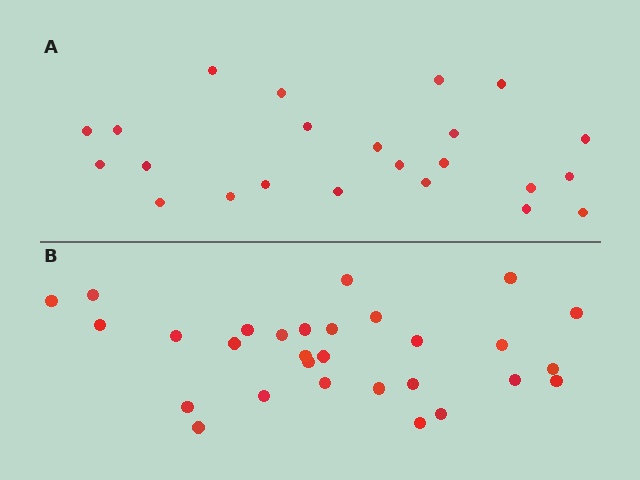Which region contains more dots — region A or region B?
Region B (the bottom region) has more dots.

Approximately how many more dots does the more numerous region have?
Region B has about 6 more dots than region A.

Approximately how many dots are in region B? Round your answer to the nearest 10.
About 30 dots. (The exact count is 29, which rounds to 30.)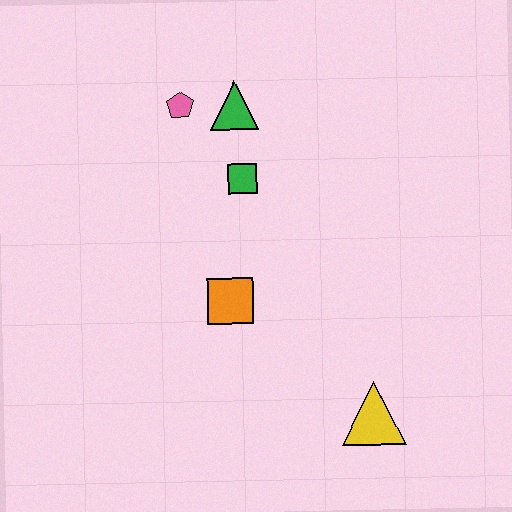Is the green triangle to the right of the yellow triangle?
No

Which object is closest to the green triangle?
The pink pentagon is closest to the green triangle.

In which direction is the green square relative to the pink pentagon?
The green square is below the pink pentagon.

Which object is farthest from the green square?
The yellow triangle is farthest from the green square.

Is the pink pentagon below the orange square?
No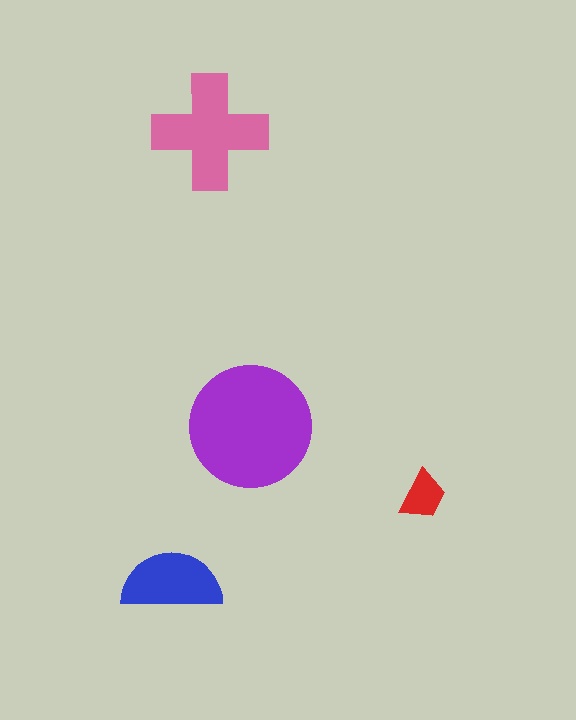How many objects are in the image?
There are 4 objects in the image.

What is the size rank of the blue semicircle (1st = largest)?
3rd.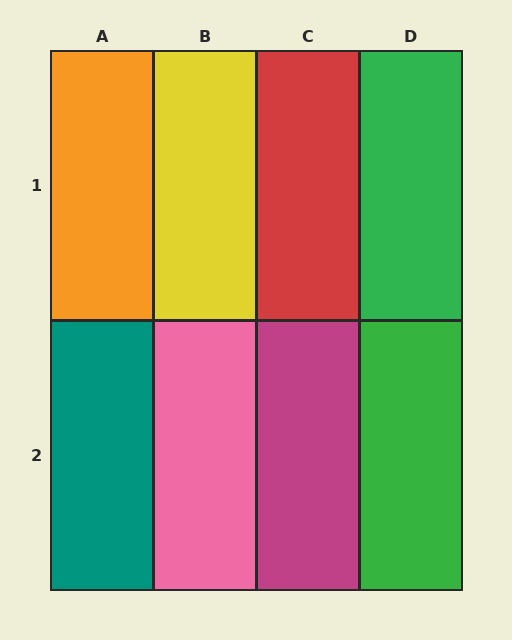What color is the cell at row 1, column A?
Orange.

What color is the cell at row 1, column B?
Yellow.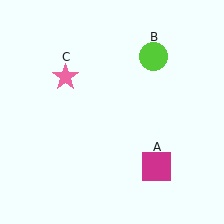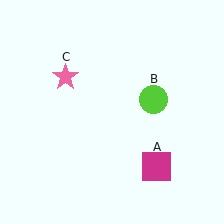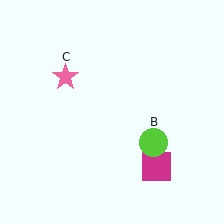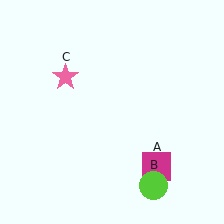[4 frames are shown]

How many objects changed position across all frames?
1 object changed position: lime circle (object B).